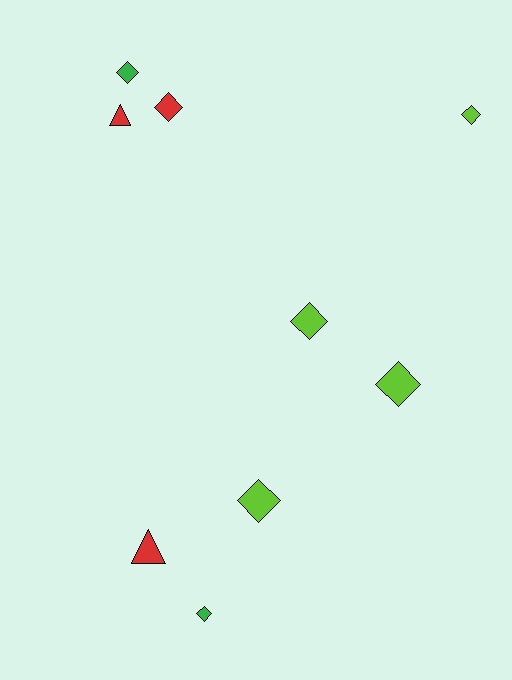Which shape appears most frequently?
Diamond, with 7 objects.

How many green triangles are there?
There are no green triangles.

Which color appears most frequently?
Lime, with 4 objects.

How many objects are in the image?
There are 9 objects.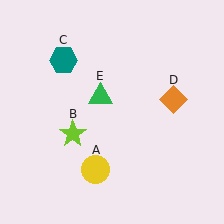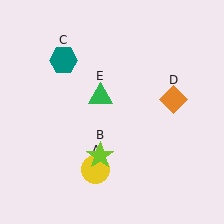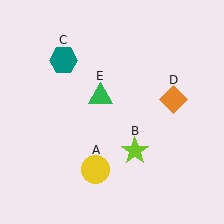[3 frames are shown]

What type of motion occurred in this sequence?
The lime star (object B) rotated counterclockwise around the center of the scene.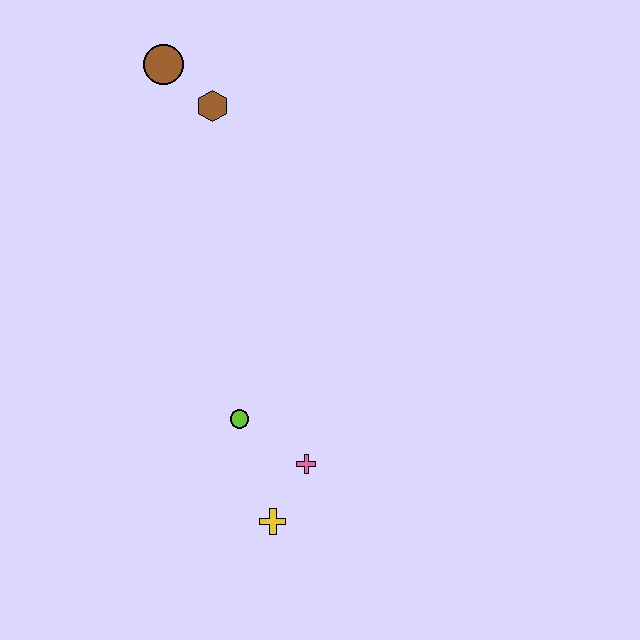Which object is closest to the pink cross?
The yellow cross is closest to the pink cross.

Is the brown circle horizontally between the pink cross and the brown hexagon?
No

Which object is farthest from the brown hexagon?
The yellow cross is farthest from the brown hexagon.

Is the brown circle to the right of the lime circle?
No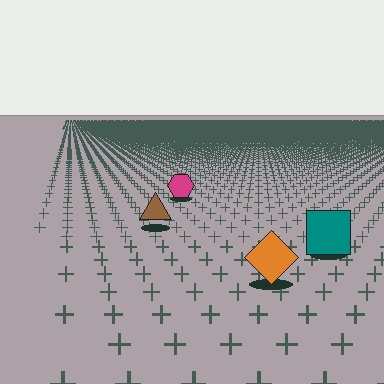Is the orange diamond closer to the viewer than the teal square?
Yes. The orange diamond is closer — you can tell from the texture gradient: the ground texture is coarser near it.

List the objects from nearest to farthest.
From nearest to farthest: the orange diamond, the teal square, the brown triangle, the magenta hexagon.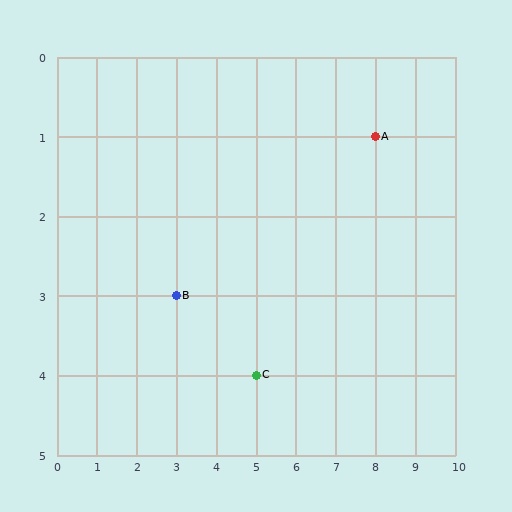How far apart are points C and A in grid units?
Points C and A are 3 columns and 3 rows apart (about 4.2 grid units diagonally).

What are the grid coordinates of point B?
Point B is at grid coordinates (3, 3).